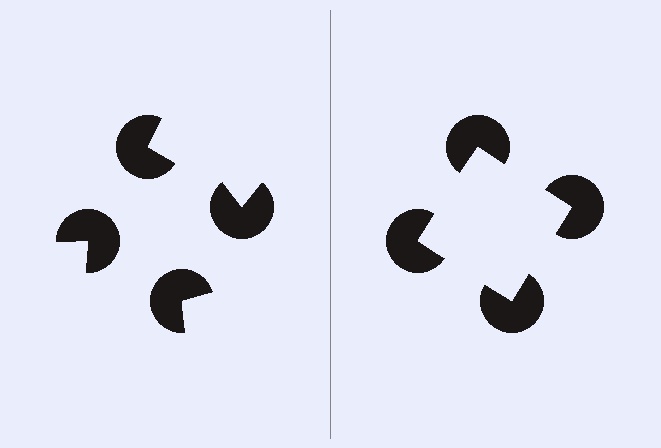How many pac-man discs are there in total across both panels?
8 — 4 on each side.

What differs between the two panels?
The pac-man discs are positioned identically on both sides; only the wedge orientations differ. On the right they align to a square; on the left they are misaligned.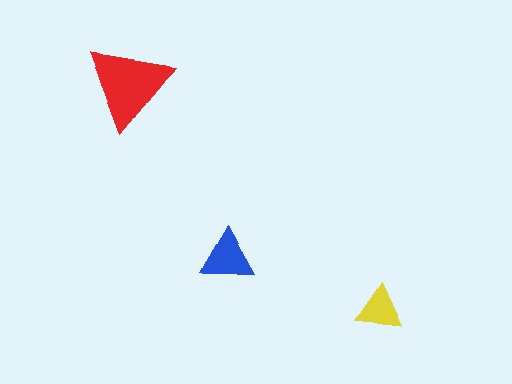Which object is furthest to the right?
The yellow triangle is rightmost.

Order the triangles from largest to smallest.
the red one, the blue one, the yellow one.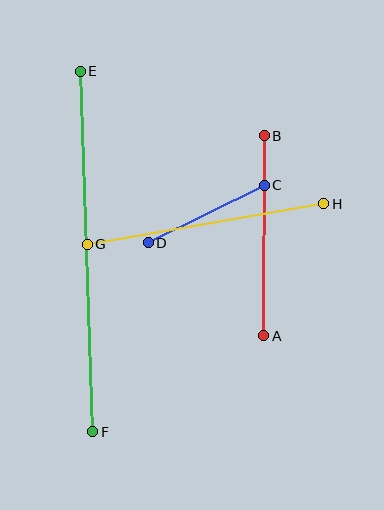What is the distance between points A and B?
The distance is approximately 200 pixels.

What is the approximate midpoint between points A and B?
The midpoint is at approximately (264, 236) pixels.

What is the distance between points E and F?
The distance is approximately 361 pixels.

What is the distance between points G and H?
The distance is approximately 240 pixels.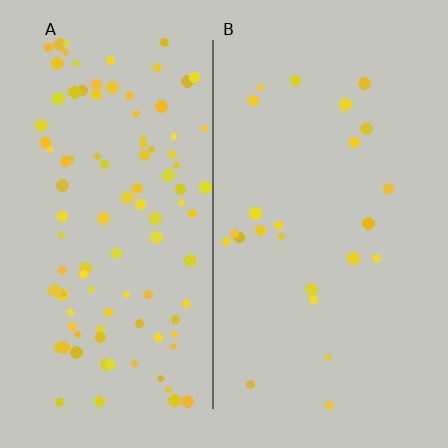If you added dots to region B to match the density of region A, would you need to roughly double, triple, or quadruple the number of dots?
Approximately quadruple.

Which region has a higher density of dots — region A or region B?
A (the left).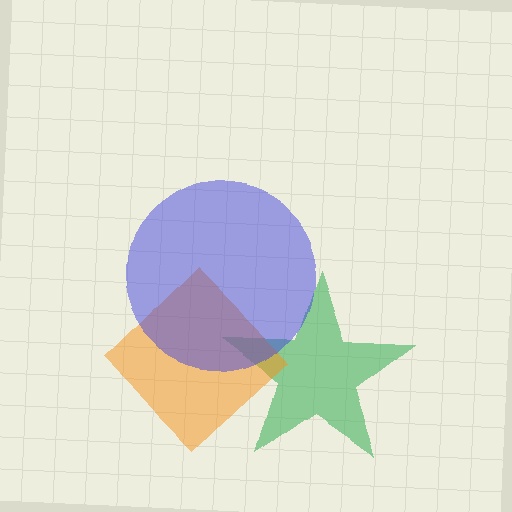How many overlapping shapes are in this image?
There are 3 overlapping shapes in the image.